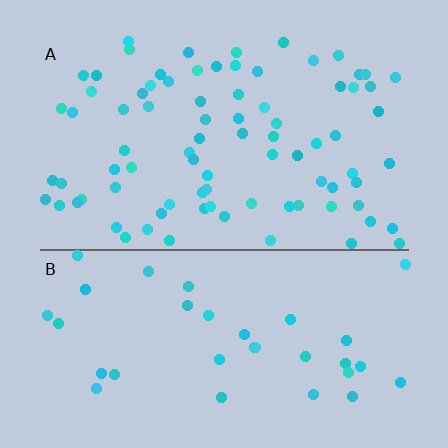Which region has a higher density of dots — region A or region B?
A (the top).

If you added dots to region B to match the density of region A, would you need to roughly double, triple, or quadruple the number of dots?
Approximately double.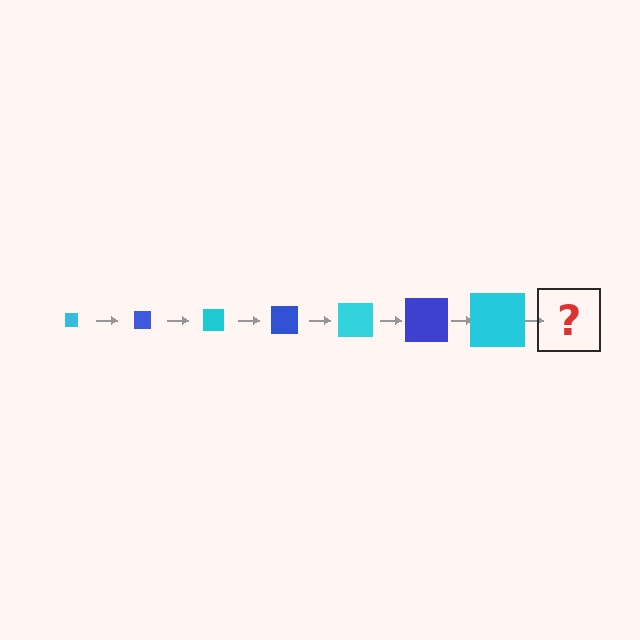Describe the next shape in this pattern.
It should be a blue square, larger than the previous one.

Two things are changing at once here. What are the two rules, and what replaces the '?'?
The two rules are that the square grows larger each step and the color cycles through cyan and blue. The '?' should be a blue square, larger than the previous one.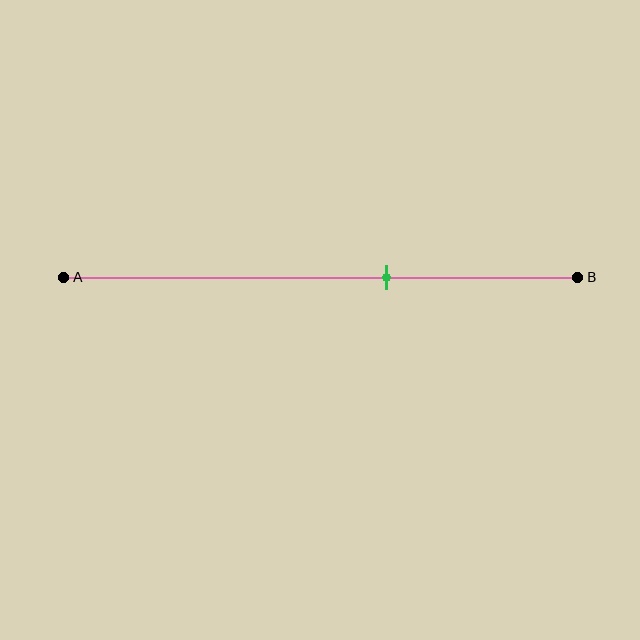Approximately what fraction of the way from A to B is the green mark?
The green mark is approximately 65% of the way from A to B.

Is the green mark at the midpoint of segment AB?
No, the mark is at about 65% from A, not at the 50% midpoint.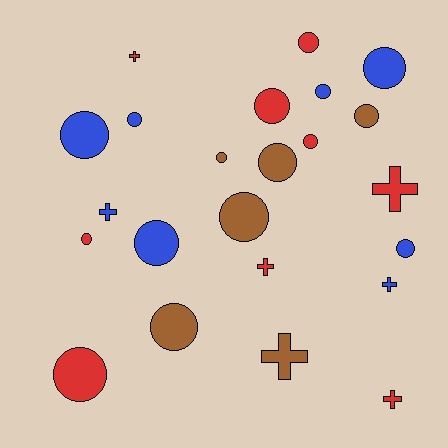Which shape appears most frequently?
Circle, with 16 objects.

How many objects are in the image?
There are 23 objects.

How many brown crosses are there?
There is 1 brown cross.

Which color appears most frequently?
Red, with 9 objects.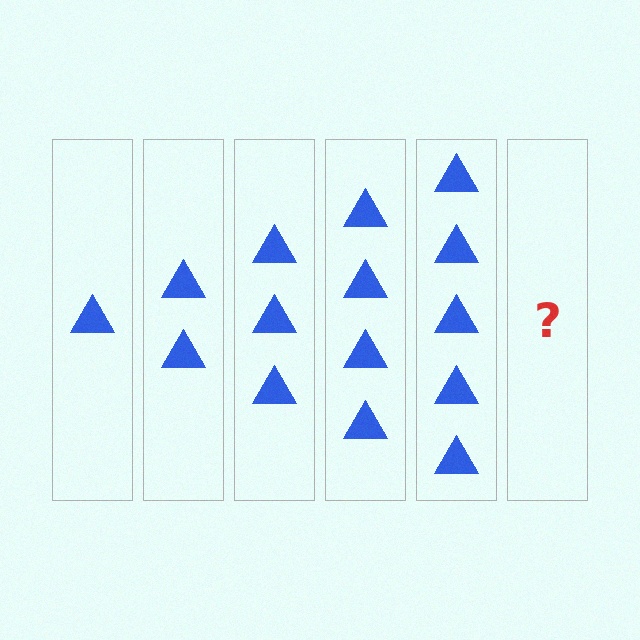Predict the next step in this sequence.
The next step is 6 triangles.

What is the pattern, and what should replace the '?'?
The pattern is that each step adds one more triangle. The '?' should be 6 triangles.